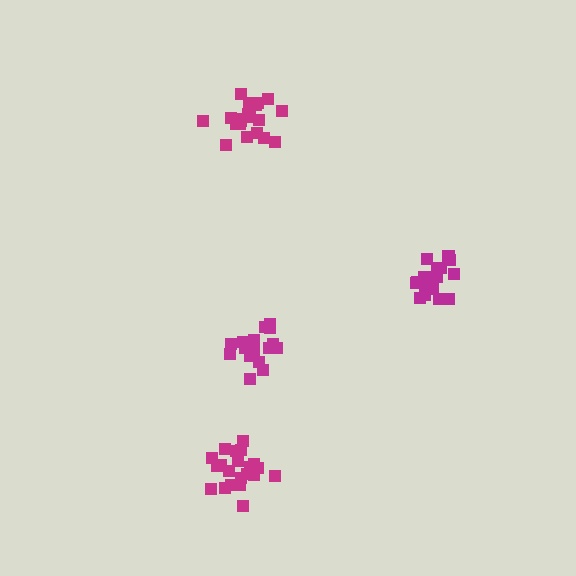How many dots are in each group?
Group 1: 18 dots, Group 2: 18 dots, Group 3: 20 dots, Group 4: 21 dots (77 total).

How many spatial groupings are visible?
There are 4 spatial groupings.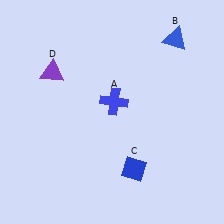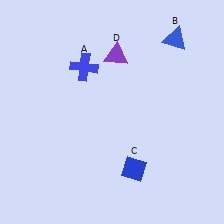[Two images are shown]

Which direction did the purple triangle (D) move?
The purple triangle (D) moved right.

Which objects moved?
The objects that moved are: the blue cross (A), the purple triangle (D).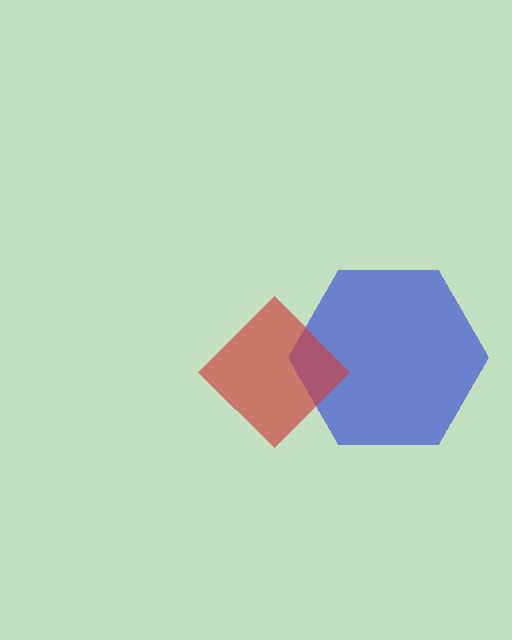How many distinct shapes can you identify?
There are 2 distinct shapes: a blue hexagon, a red diamond.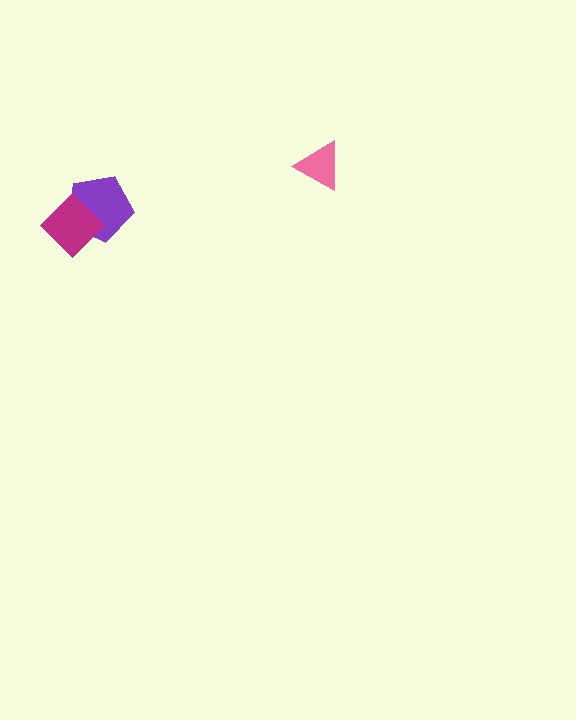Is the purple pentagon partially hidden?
Yes, it is partially covered by another shape.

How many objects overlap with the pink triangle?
0 objects overlap with the pink triangle.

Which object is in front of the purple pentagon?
The magenta diamond is in front of the purple pentagon.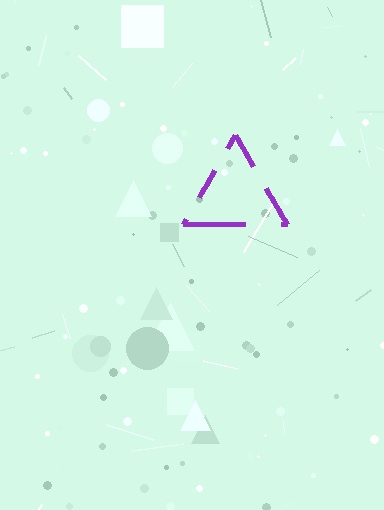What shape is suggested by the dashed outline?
The dashed outline suggests a triangle.